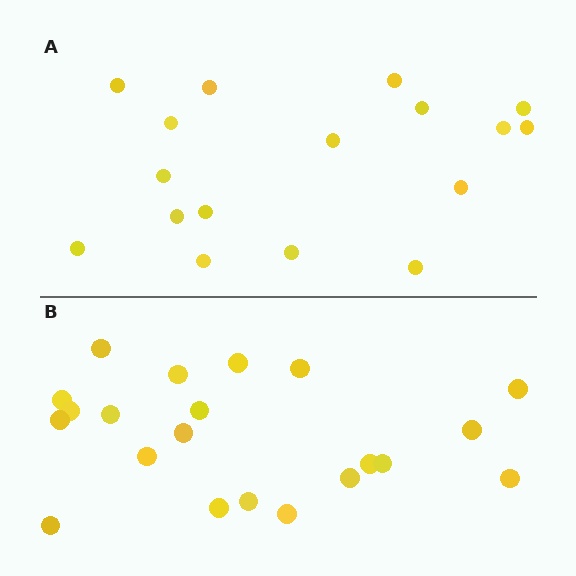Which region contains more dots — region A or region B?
Region B (the bottom region) has more dots.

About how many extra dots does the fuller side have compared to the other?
Region B has about 4 more dots than region A.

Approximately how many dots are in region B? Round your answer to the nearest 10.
About 20 dots. (The exact count is 21, which rounds to 20.)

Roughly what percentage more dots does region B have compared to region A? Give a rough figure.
About 25% more.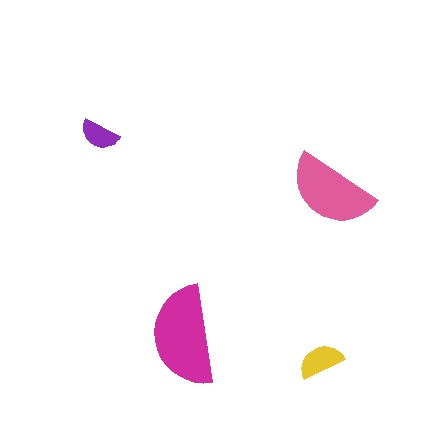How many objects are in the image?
There are 4 objects in the image.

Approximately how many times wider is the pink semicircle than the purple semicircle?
About 2 times wider.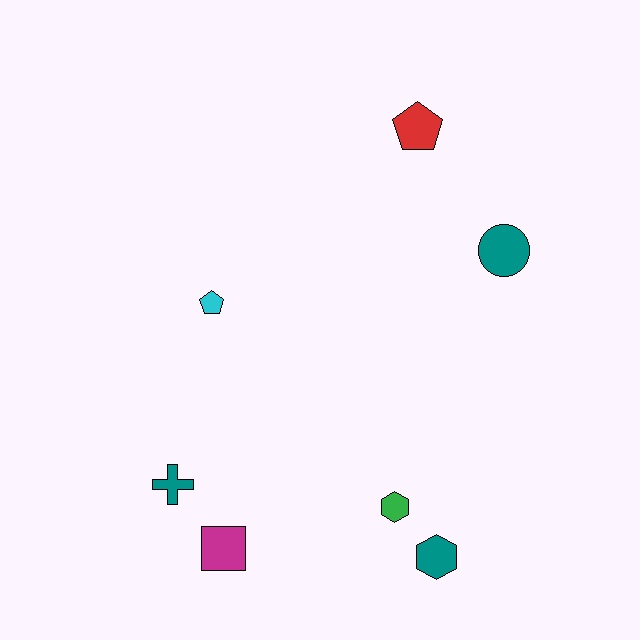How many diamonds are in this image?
There are no diamonds.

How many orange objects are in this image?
There are no orange objects.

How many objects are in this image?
There are 7 objects.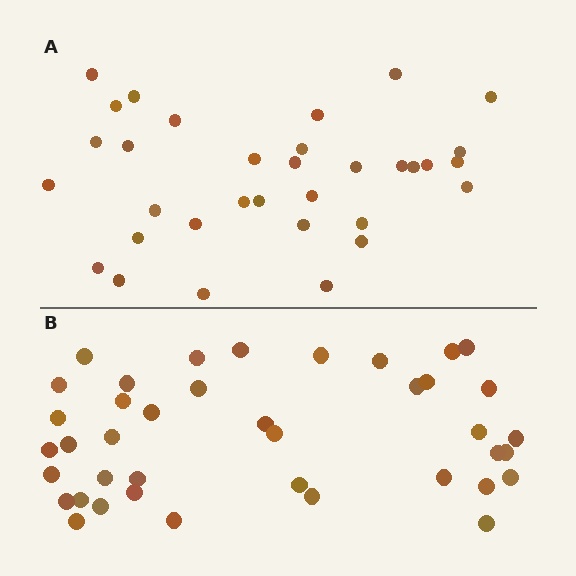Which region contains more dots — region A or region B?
Region B (the bottom region) has more dots.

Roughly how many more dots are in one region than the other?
Region B has roughly 8 or so more dots than region A.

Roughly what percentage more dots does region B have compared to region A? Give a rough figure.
About 20% more.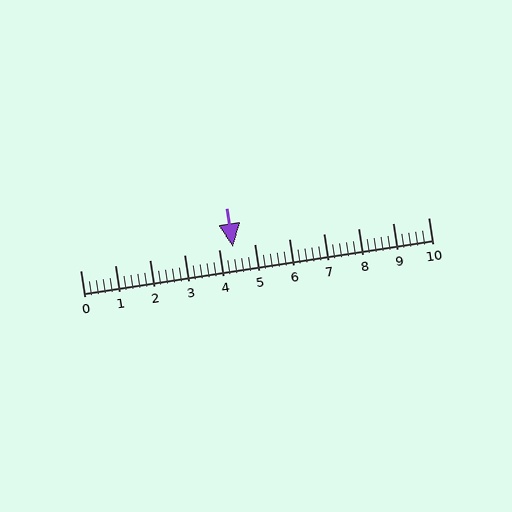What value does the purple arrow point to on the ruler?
The purple arrow points to approximately 4.4.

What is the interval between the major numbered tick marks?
The major tick marks are spaced 1 units apart.